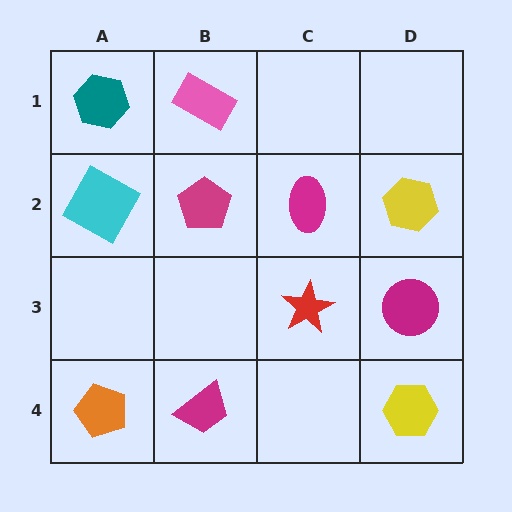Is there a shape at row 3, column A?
No, that cell is empty.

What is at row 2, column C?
A magenta ellipse.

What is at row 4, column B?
A magenta trapezoid.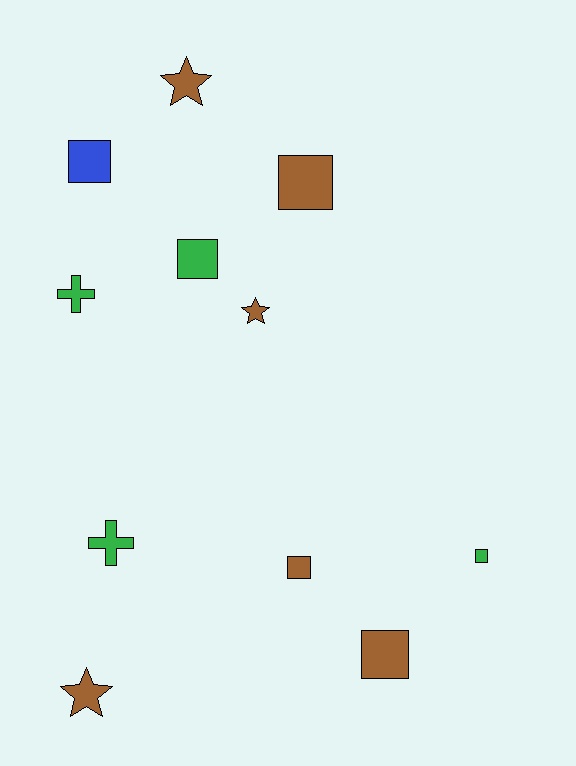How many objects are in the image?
There are 11 objects.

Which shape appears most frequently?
Square, with 6 objects.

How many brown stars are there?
There are 3 brown stars.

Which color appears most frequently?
Brown, with 6 objects.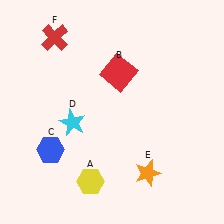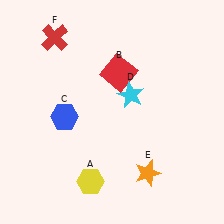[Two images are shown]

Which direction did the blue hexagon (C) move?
The blue hexagon (C) moved up.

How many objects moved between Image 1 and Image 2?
2 objects moved between the two images.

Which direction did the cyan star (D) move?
The cyan star (D) moved right.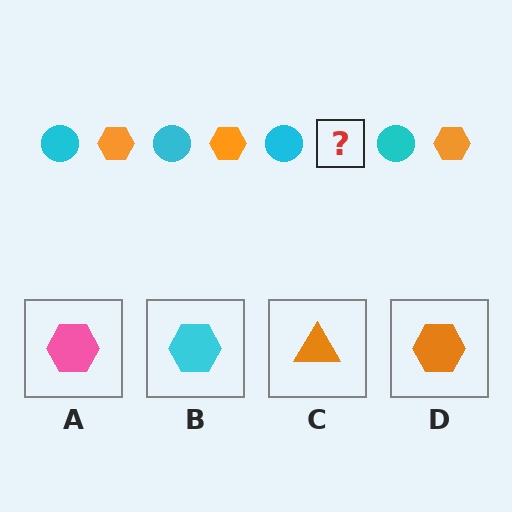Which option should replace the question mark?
Option D.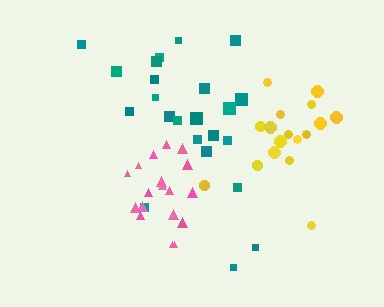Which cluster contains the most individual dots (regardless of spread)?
Teal (23).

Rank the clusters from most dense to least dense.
pink, yellow, teal.